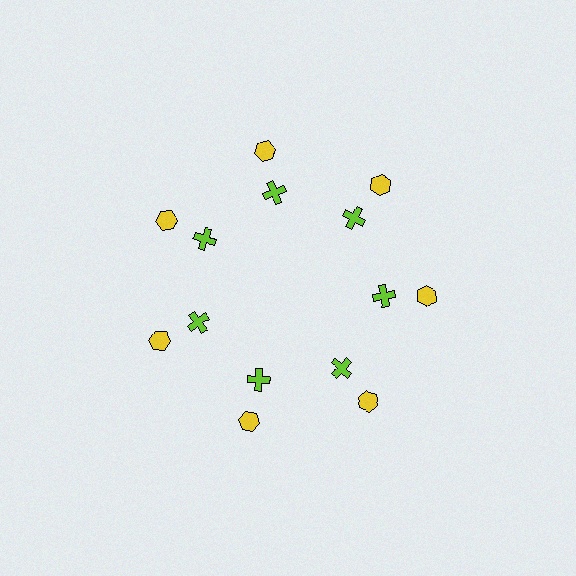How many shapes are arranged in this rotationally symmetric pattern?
There are 14 shapes, arranged in 7 groups of 2.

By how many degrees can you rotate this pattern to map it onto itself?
The pattern maps onto itself every 51 degrees of rotation.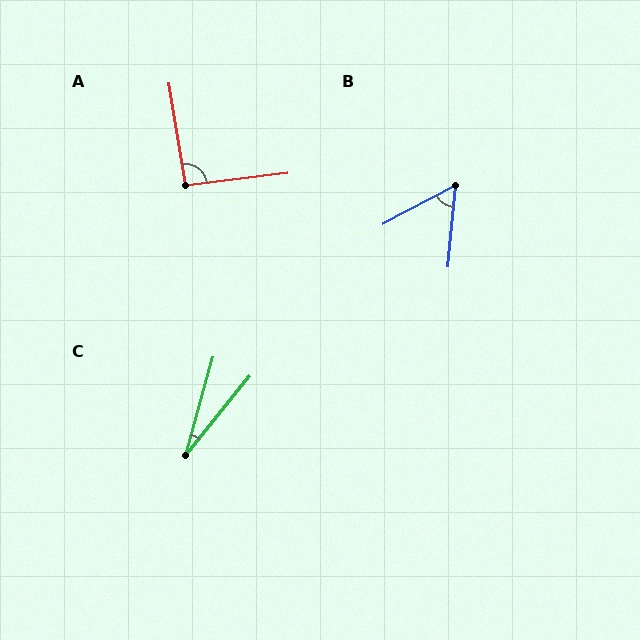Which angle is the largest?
A, at approximately 92 degrees.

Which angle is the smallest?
C, at approximately 23 degrees.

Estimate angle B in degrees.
Approximately 57 degrees.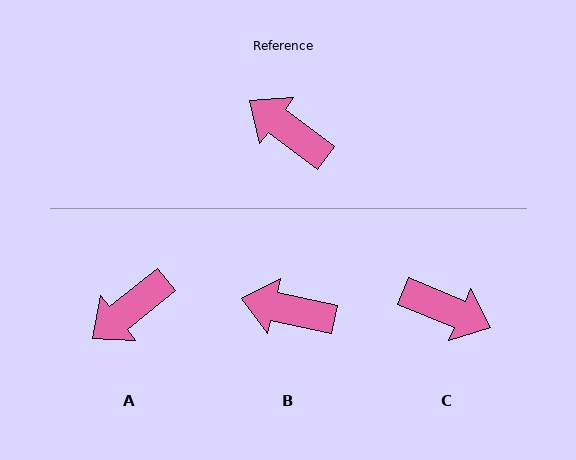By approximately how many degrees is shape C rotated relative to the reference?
Approximately 166 degrees clockwise.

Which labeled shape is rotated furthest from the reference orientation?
C, about 166 degrees away.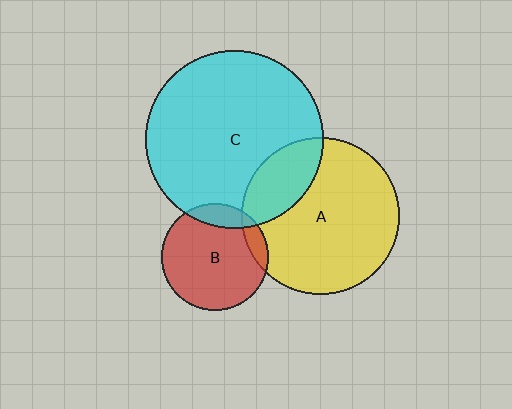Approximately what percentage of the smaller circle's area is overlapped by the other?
Approximately 10%.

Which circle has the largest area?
Circle C (cyan).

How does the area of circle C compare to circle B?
Approximately 2.8 times.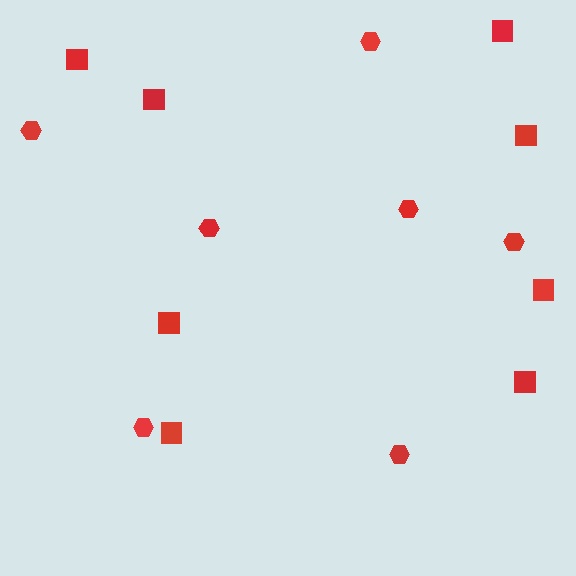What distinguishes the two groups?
There are 2 groups: one group of hexagons (7) and one group of squares (8).